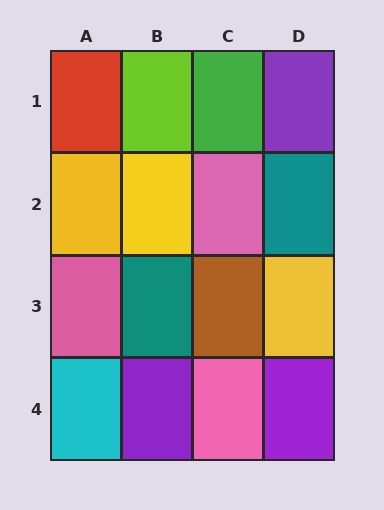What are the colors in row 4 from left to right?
Cyan, purple, pink, purple.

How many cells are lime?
1 cell is lime.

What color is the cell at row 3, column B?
Teal.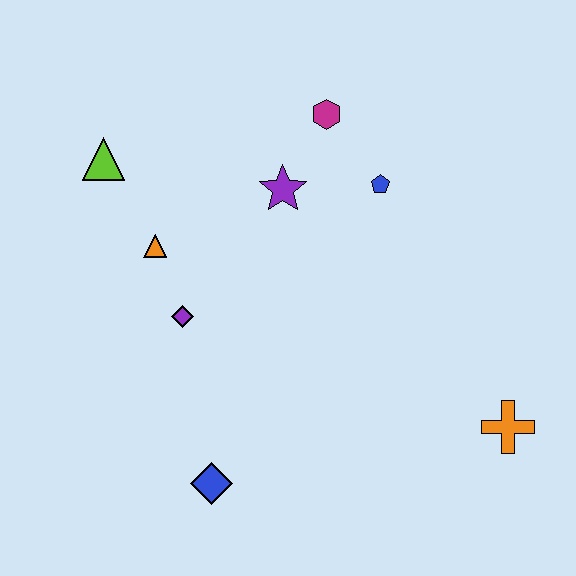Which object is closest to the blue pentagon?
The magenta hexagon is closest to the blue pentagon.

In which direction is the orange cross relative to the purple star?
The orange cross is below the purple star.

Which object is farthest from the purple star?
The orange cross is farthest from the purple star.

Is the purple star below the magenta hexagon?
Yes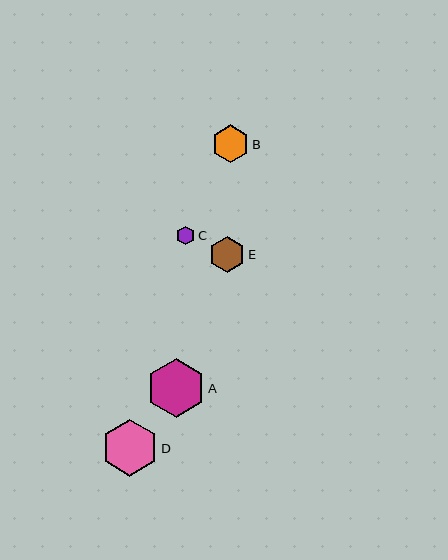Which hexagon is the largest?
Hexagon A is the largest with a size of approximately 58 pixels.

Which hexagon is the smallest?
Hexagon C is the smallest with a size of approximately 18 pixels.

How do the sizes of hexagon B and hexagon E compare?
Hexagon B and hexagon E are approximately the same size.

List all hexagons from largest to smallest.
From largest to smallest: A, D, B, E, C.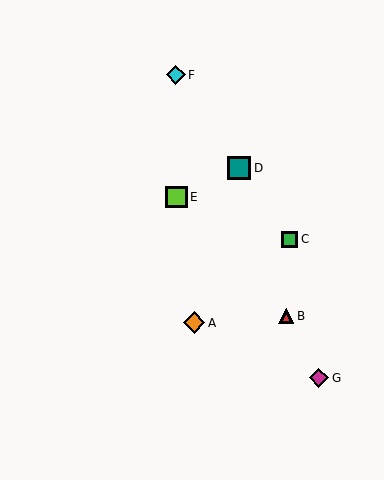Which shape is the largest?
The teal square (labeled D) is the largest.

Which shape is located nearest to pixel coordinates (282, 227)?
The green square (labeled C) at (290, 239) is nearest to that location.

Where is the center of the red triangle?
The center of the red triangle is at (286, 316).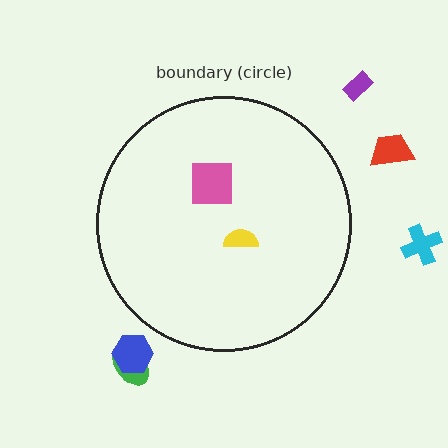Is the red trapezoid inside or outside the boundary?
Outside.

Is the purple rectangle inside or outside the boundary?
Outside.